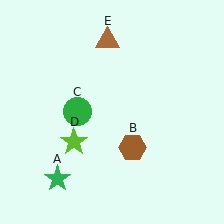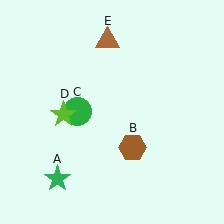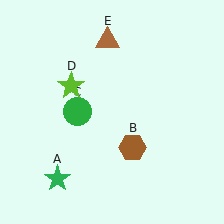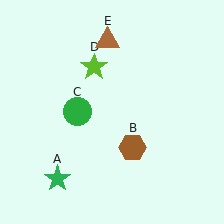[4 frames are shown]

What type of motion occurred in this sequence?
The lime star (object D) rotated clockwise around the center of the scene.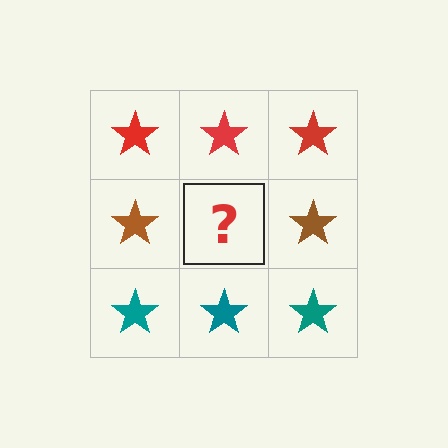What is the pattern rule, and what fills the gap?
The rule is that each row has a consistent color. The gap should be filled with a brown star.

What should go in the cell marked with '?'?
The missing cell should contain a brown star.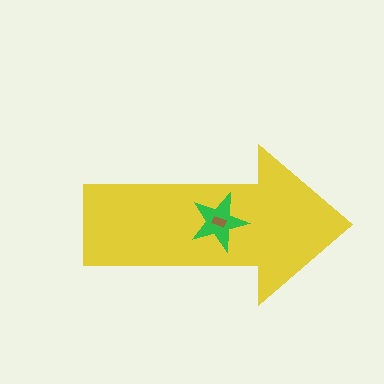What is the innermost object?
The brown rectangle.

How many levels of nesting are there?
3.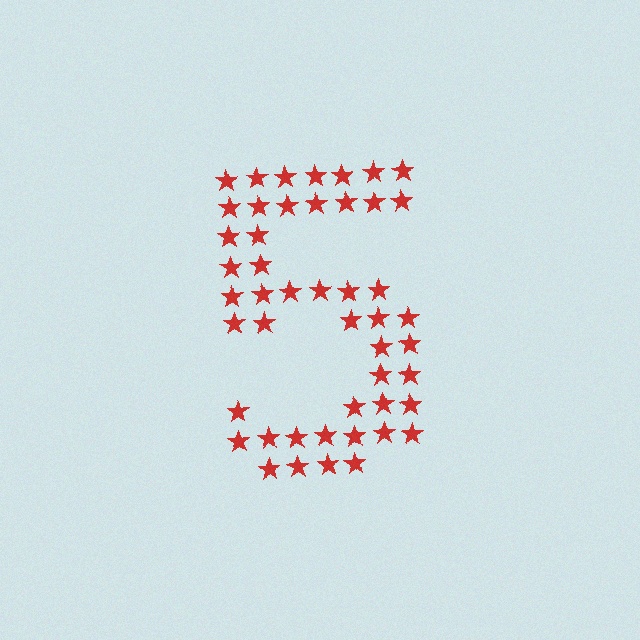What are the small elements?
The small elements are stars.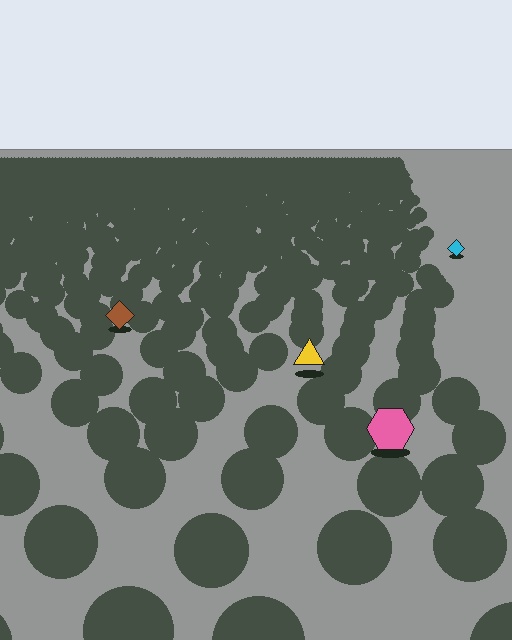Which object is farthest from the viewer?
The cyan diamond is farthest from the viewer. It appears smaller and the ground texture around it is denser.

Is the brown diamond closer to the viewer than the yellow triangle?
No. The yellow triangle is closer — you can tell from the texture gradient: the ground texture is coarser near it.